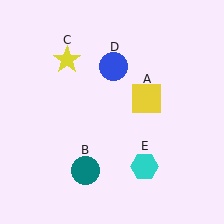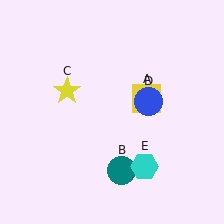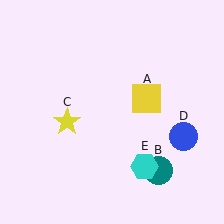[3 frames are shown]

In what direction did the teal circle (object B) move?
The teal circle (object B) moved right.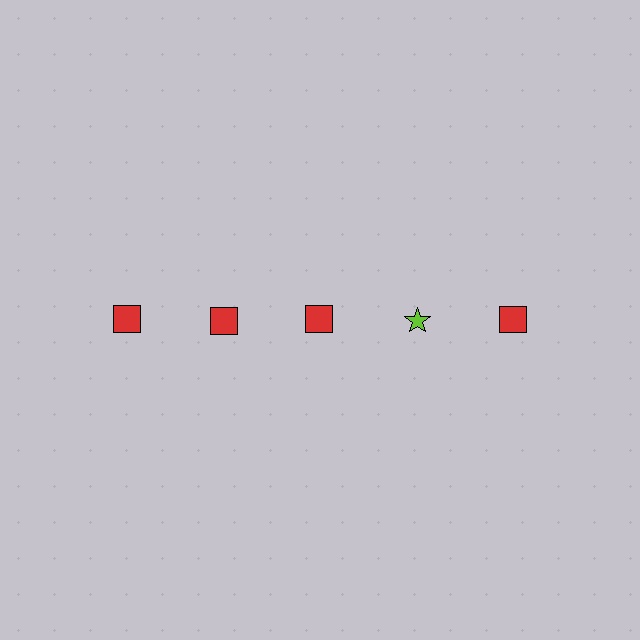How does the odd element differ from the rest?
It differs in both color (lime instead of red) and shape (star instead of square).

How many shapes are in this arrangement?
There are 5 shapes arranged in a grid pattern.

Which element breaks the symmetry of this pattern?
The lime star in the top row, second from right column breaks the symmetry. All other shapes are red squares.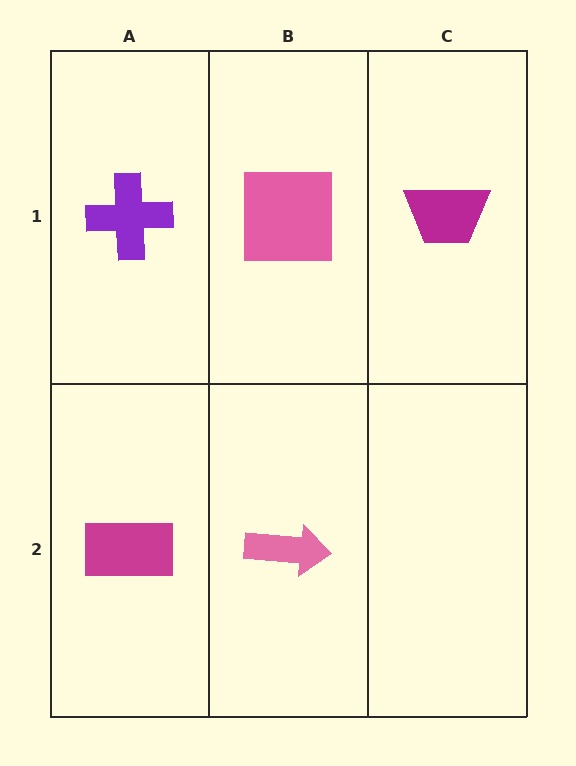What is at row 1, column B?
A pink square.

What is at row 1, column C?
A magenta trapezoid.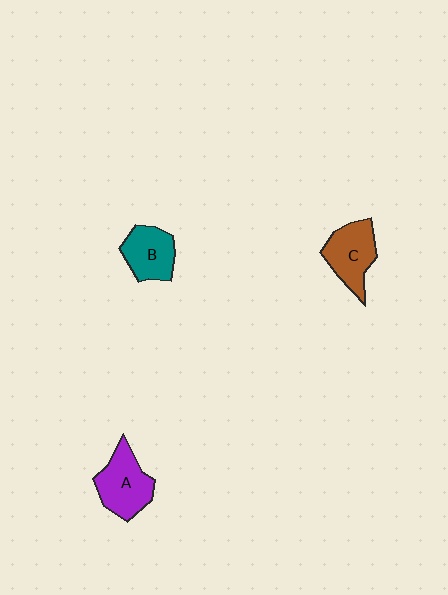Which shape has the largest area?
Shape A (purple).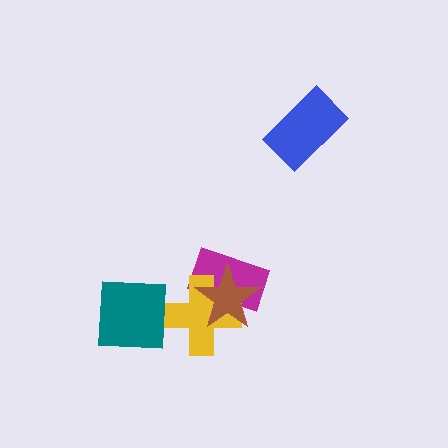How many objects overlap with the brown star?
2 objects overlap with the brown star.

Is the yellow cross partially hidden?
Yes, it is partially covered by another shape.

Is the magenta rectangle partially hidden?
Yes, it is partially covered by another shape.